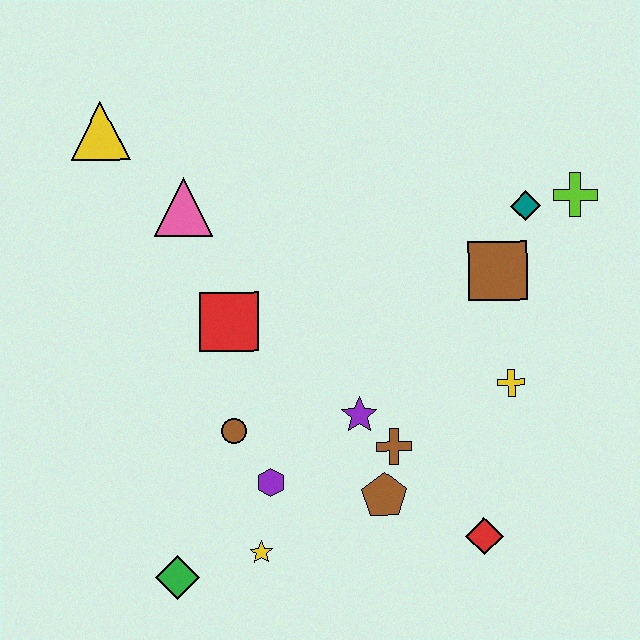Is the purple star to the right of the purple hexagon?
Yes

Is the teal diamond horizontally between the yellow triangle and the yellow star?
No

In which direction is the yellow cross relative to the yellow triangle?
The yellow cross is to the right of the yellow triangle.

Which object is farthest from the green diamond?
The lime cross is farthest from the green diamond.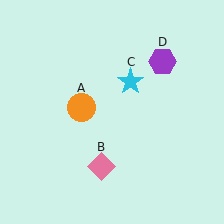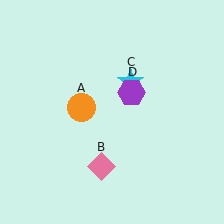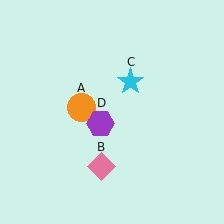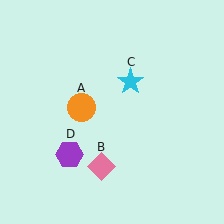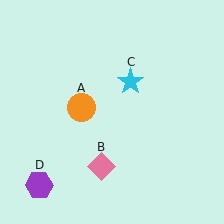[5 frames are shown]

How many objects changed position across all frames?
1 object changed position: purple hexagon (object D).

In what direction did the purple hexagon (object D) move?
The purple hexagon (object D) moved down and to the left.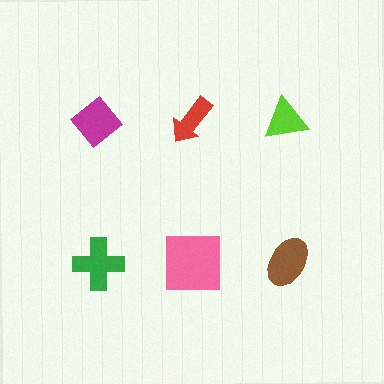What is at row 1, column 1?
A magenta diamond.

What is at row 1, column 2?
A red arrow.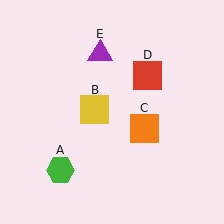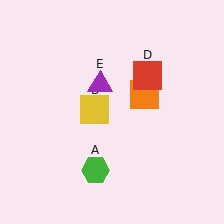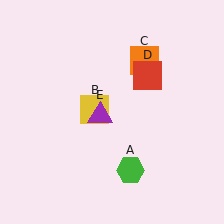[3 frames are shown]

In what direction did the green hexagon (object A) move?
The green hexagon (object A) moved right.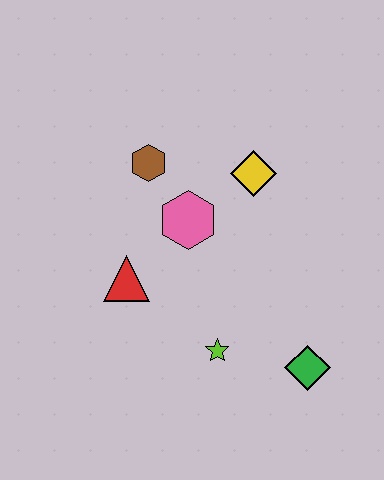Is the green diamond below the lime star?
Yes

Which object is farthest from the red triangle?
The green diamond is farthest from the red triangle.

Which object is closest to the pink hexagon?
The brown hexagon is closest to the pink hexagon.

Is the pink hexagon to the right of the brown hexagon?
Yes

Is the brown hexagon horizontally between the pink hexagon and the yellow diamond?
No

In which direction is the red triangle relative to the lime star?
The red triangle is to the left of the lime star.